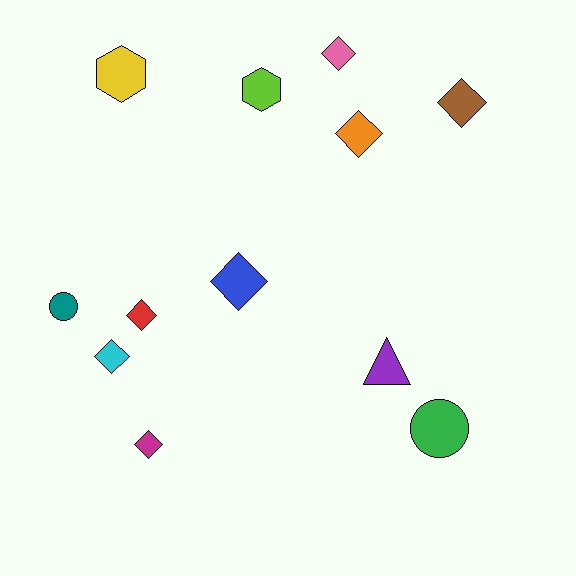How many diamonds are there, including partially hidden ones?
There are 7 diamonds.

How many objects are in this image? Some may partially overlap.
There are 12 objects.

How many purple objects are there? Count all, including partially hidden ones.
There is 1 purple object.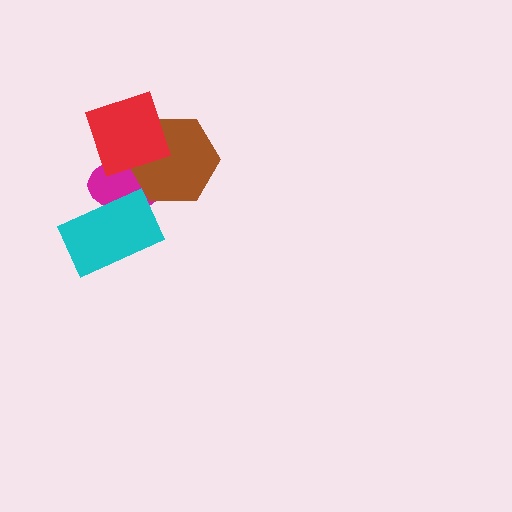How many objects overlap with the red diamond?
2 objects overlap with the red diamond.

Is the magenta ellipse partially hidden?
Yes, it is partially covered by another shape.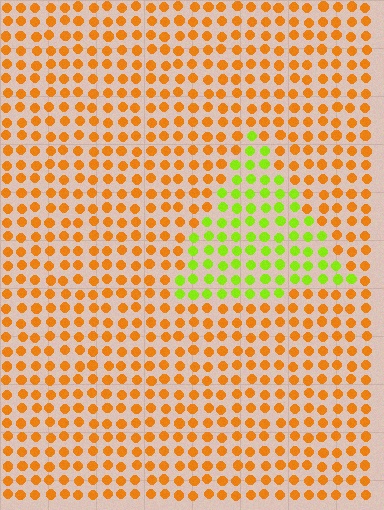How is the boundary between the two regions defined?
The boundary is defined purely by a slight shift in hue (about 58 degrees). Spacing, size, and orientation are identical on both sides.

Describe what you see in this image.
The image is filled with small orange elements in a uniform arrangement. A triangle-shaped region is visible where the elements are tinted to a slightly different hue, forming a subtle color boundary.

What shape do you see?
I see a triangle.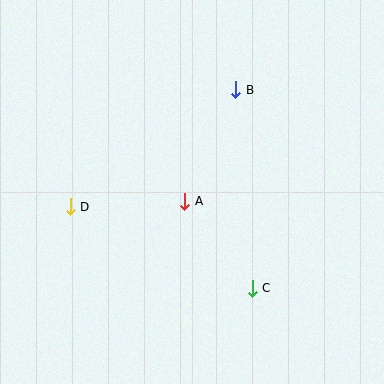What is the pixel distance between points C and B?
The distance between C and B is 199 pixels.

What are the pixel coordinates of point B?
Point B is at (236, 90).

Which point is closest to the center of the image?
Point A at (185, 201) is closest to the center.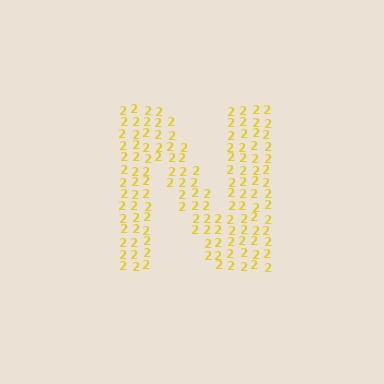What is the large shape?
The large shape is the letter N.